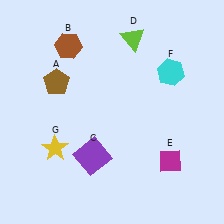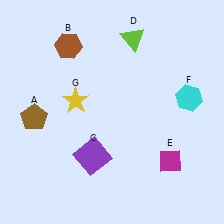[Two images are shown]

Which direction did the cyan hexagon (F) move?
The cyan hexagon (F) moved down.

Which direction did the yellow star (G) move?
The yellow star (G) moved up.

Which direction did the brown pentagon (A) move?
The brown pentagon (A) moved down.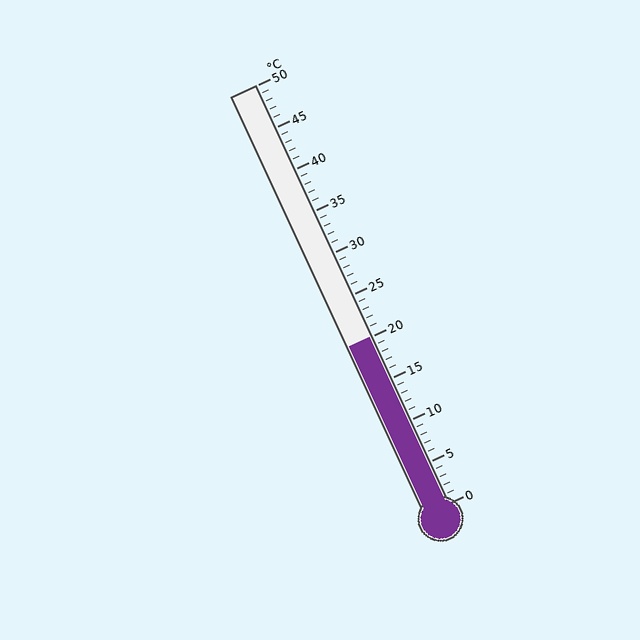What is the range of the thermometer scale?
The thermometer scale ranges from 0°C to 50°C.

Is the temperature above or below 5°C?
The temperature is above 5°C.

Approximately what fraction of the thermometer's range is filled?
The thermometer is filled to approximately 40% of its range.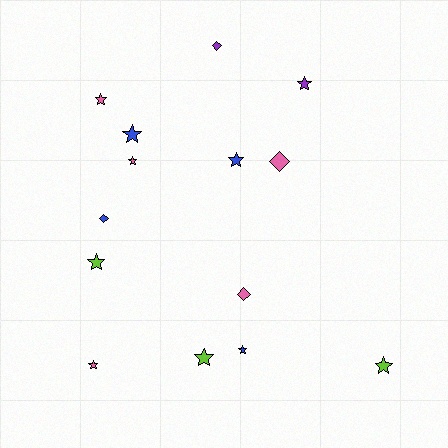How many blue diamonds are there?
There is 1 blue diamond.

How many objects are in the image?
There are 14 objects.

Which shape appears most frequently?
Star, with 10 objects.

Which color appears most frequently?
Pink, with 5 objects.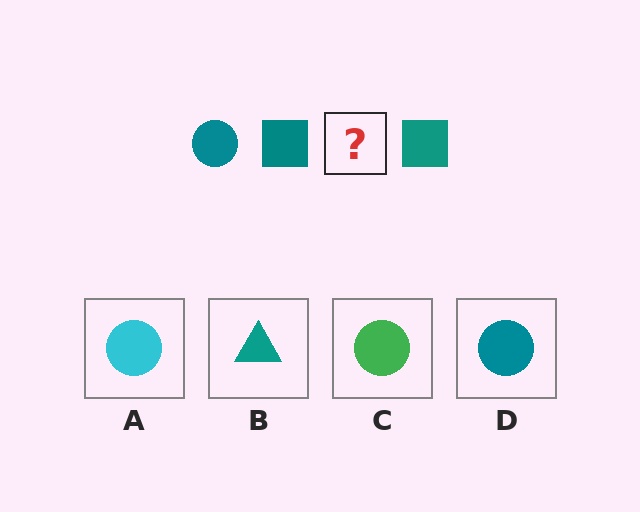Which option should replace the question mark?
Option D.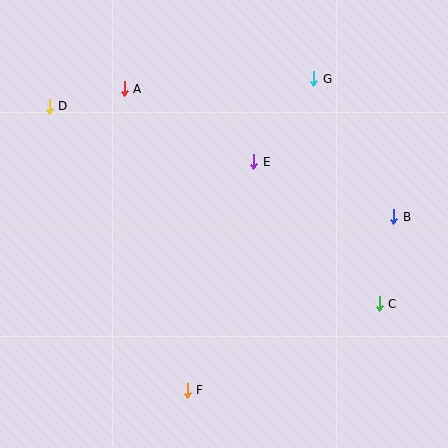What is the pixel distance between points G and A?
The distance between G and A is 190 pixels.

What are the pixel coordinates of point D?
Point D is at (49, 106).